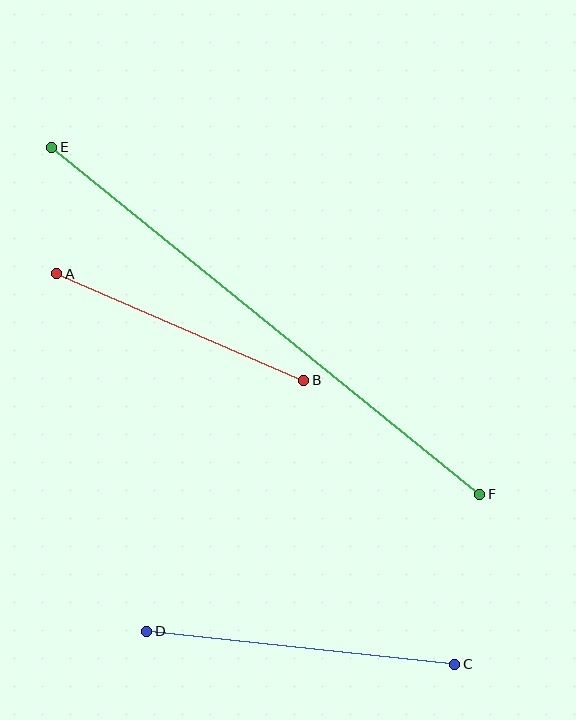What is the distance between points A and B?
The distance is approximately 269 pixels.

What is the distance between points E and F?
The distance is approximately 551 pixels.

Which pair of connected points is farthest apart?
Points E and F are farthest apart.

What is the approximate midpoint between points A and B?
The midpoint is at approximately (180, 327) pixels.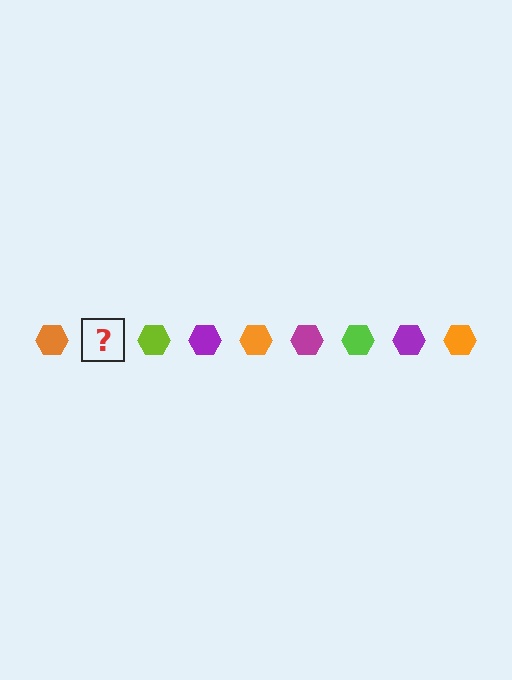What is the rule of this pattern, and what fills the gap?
The rule is that the pattern cycles through orange, magenta, lime, purple hexagons. The gap should be filled with a magenta hexagon.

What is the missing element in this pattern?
The missing element is a magenta hexagon.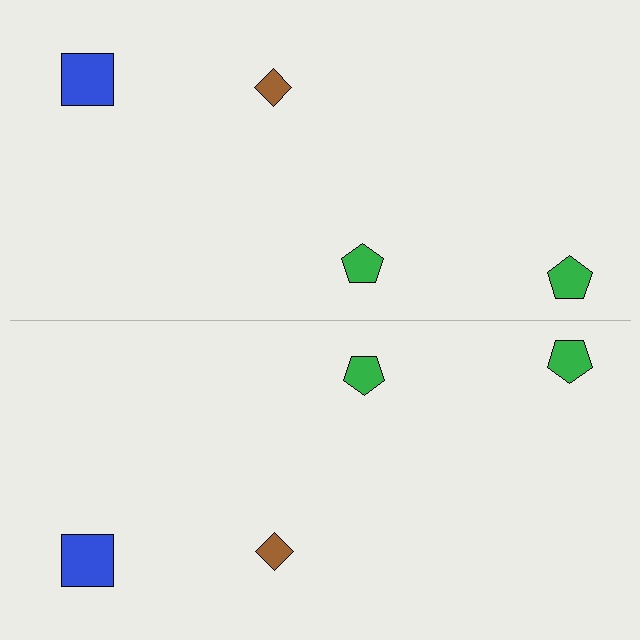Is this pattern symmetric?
Yes, this pattern has bilateral (reflection) symmetry.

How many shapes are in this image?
There are 8 shapes in this image.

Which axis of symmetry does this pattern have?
The pattern has a horizontal axis of symmetry running through the center of the image.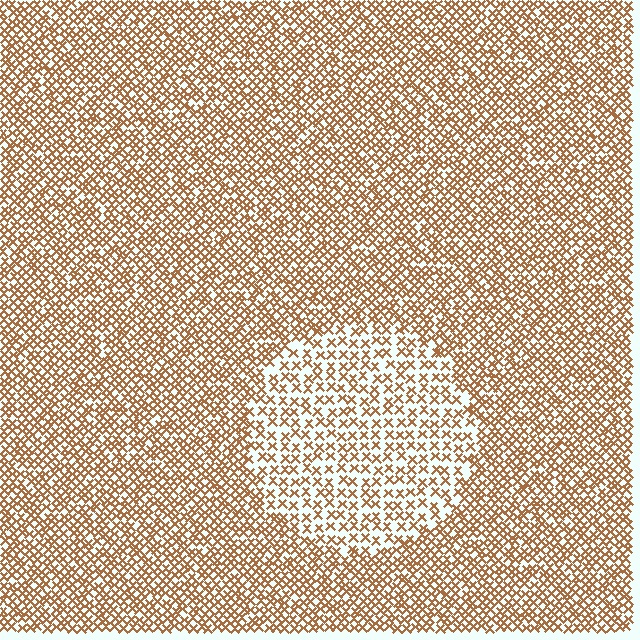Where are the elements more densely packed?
The elements are more densely packed outside the circle boundary.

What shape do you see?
I see a circle.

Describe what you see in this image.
The image contains small brown elements arranged at two different densities. A circle-shaped region is visible where the elements are less densely packed than the surrounding area.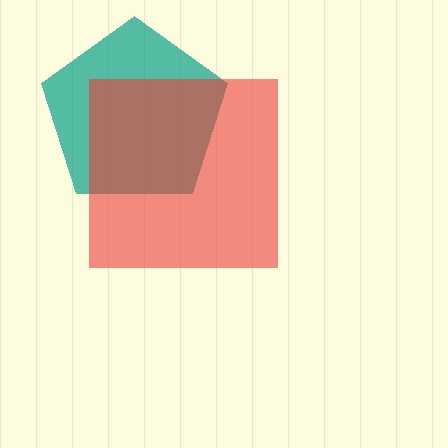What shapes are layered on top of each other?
The layered shapes are: a teal pentagon, a red square.